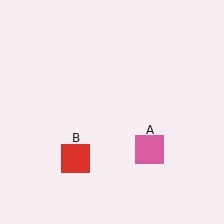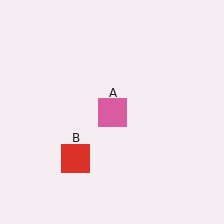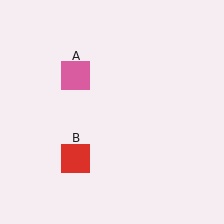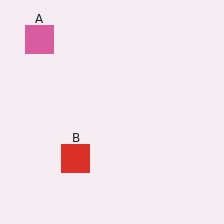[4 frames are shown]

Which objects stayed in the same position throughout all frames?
Red square (object B) remained stationary.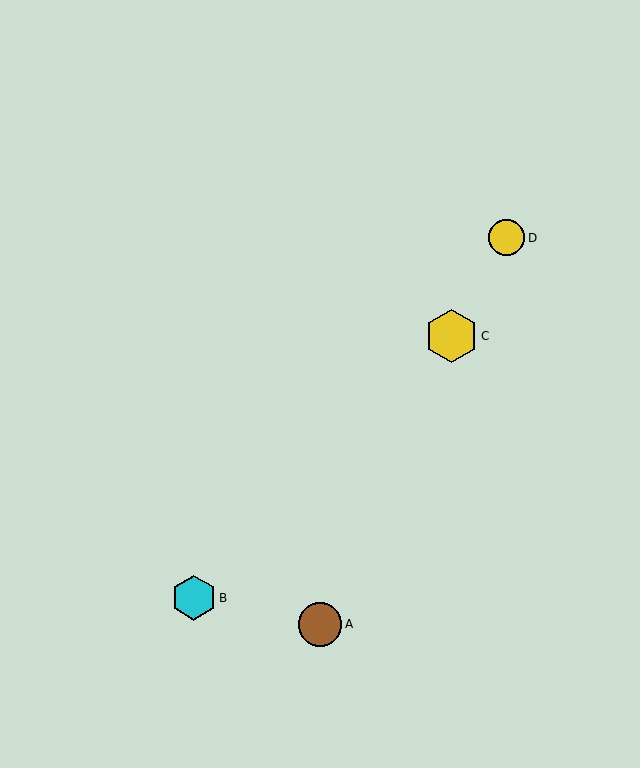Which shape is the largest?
The yellow hexagon (labeled C) is the largest.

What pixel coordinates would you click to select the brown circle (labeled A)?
Click at (320, 624) to select the brown circle A.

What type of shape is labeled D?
Shape D is a yellow circle.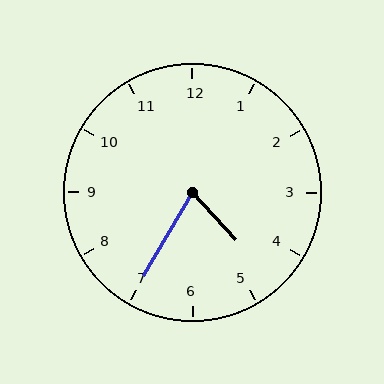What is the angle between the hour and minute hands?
Approximately 72 degrees.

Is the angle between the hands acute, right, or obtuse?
It is acute.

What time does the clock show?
4:35.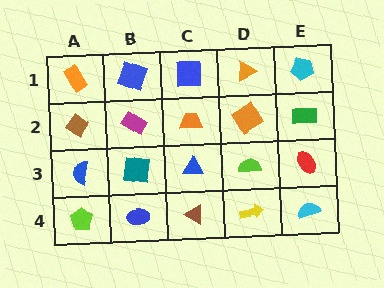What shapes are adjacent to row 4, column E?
A red ellipse (row 3, column E), a yellow arrow (row 4, column D).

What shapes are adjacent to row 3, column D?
An orange diamond (row 2, column D), a yellow arrow (row 4, column D), a blue triangle (row 3, column C), a red ellipse (row 3, column E).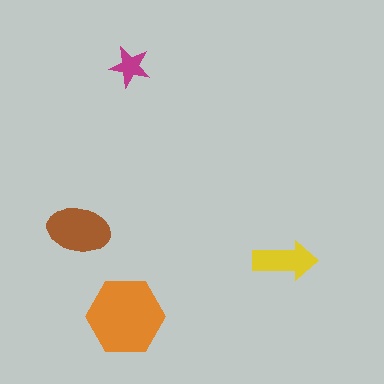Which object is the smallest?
The magenta star.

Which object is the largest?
The orange hexagon.